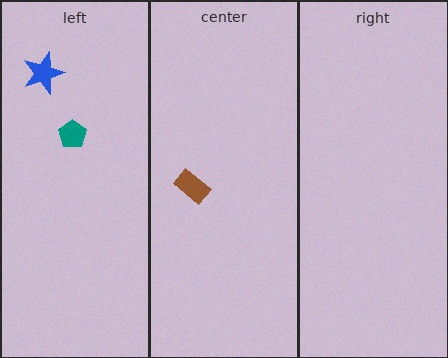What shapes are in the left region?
The teal pentagon, the blue star.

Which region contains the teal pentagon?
The left region.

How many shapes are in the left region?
2.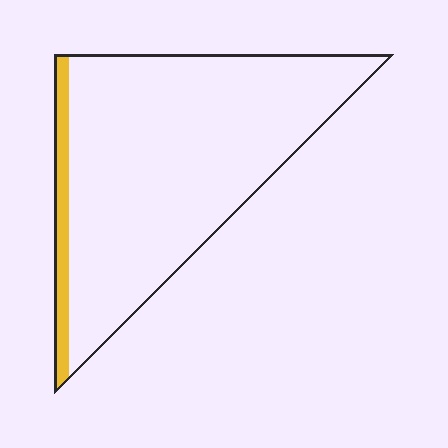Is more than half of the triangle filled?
No.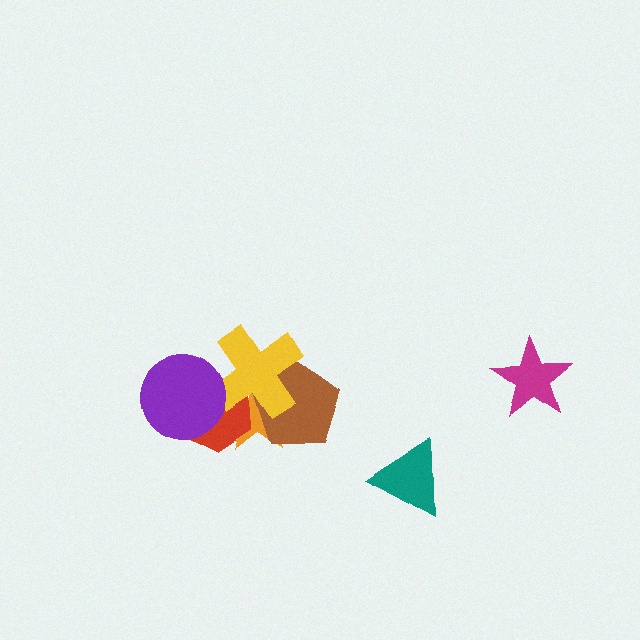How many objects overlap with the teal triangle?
0 objects overlap with the teal triangle.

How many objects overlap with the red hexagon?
3 objects overlap with the red hexagon.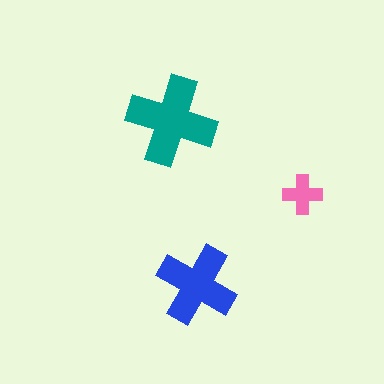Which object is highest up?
The teal cross is topmost.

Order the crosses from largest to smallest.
the teal one, the blue one, the pink one.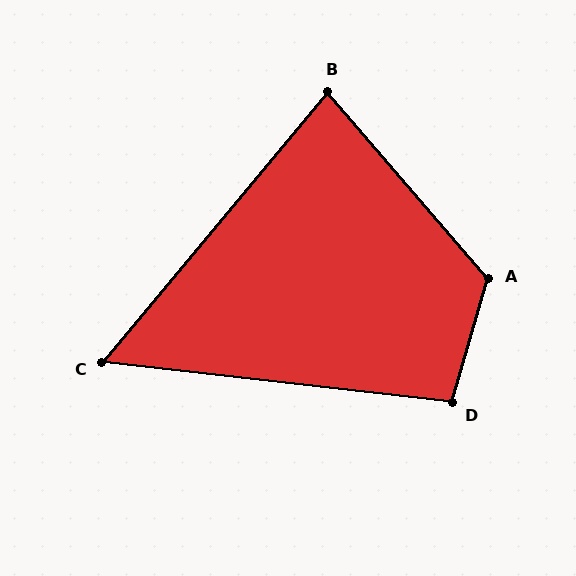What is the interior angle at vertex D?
Approximately 99 degrees (obtuse).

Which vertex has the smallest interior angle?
C, at approximately 57 degrees.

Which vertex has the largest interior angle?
A, at approximately 123 degrees.